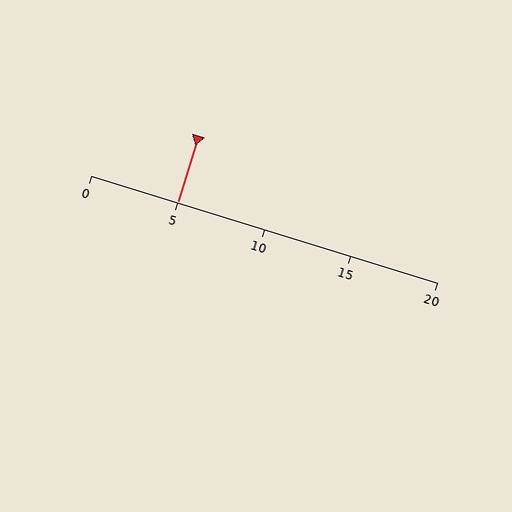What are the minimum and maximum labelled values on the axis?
The axis runs from 0 to 20.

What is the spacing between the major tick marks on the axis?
The major ticks are spaced 5 apart.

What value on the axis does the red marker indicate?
The marker indicates approximately 5.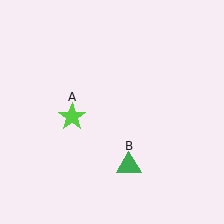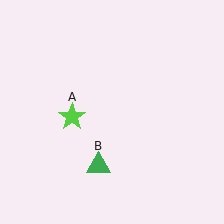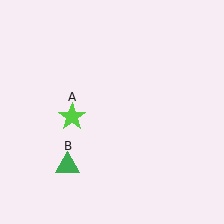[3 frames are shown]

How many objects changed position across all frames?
1 object changed position: green triangle (object B).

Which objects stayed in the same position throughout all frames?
Lime star (object A) remained stationary.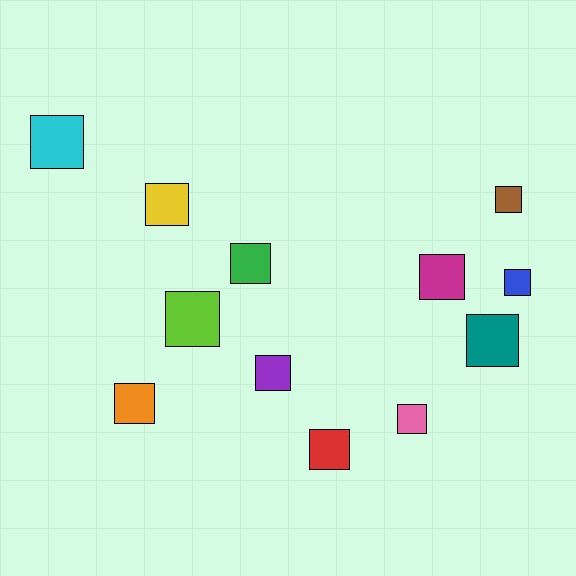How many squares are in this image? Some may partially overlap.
There are 12 squares.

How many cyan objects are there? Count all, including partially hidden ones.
There is 1 cyan object.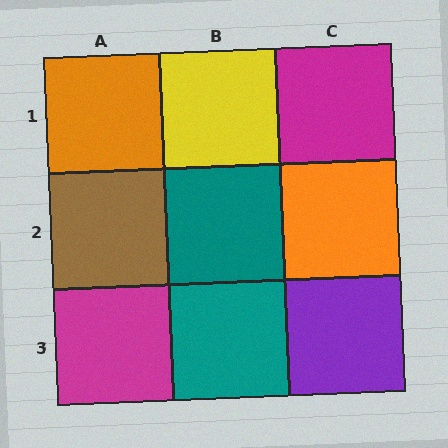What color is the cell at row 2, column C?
Orange.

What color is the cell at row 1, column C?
Magenta.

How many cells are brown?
1 cell is brown.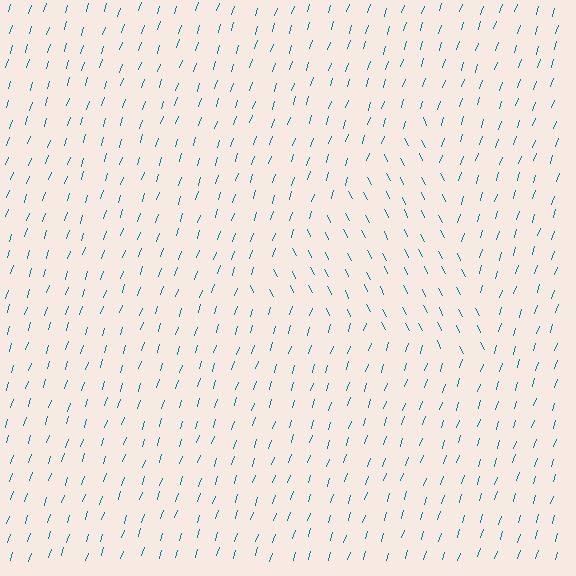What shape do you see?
I see a triangle.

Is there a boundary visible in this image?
Yes, there is a texture boundary formed by a change in line orientation.